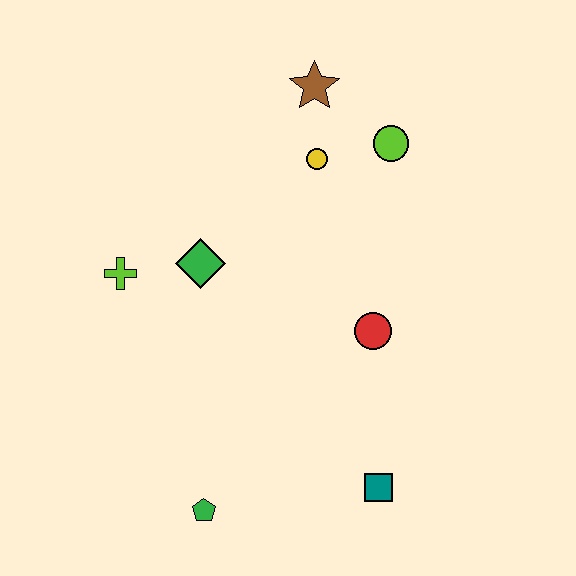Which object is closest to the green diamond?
The lime cross is closest to the green diamond.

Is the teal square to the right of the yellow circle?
Yes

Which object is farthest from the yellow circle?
The green pentagon is farthest from the yellow circle.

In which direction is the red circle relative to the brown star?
The red circle is below the brown star.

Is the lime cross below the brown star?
Yes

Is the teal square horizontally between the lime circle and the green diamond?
Yes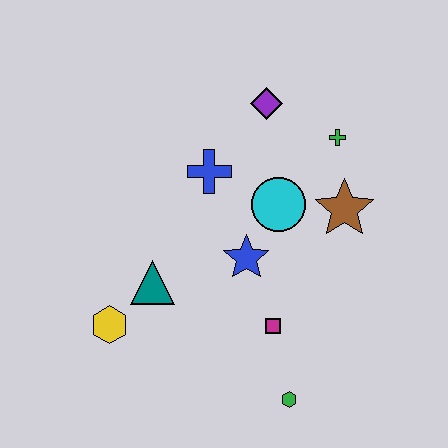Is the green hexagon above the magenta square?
No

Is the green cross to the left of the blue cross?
No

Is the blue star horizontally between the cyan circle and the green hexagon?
No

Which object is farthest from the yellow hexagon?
The green cross is farthest from the yellow hexagon.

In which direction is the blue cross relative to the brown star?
The blue cross is to the left of the brown star.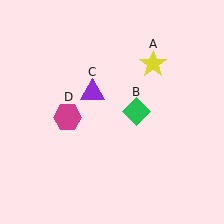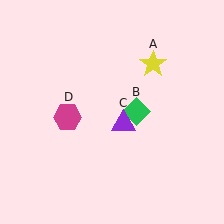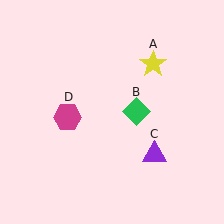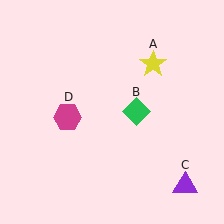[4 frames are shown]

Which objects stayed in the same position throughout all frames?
Yellow star (object A) and green diamond (object B) and magenta hexagon (object D) remained stationary.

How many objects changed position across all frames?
1 object changed position: purple triangle (object C).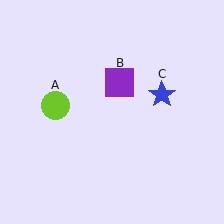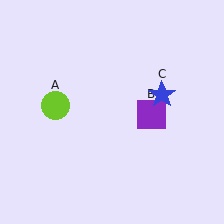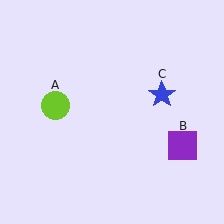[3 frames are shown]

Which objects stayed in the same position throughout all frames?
Lime circle (object A) and blue star (object C) remained stationary.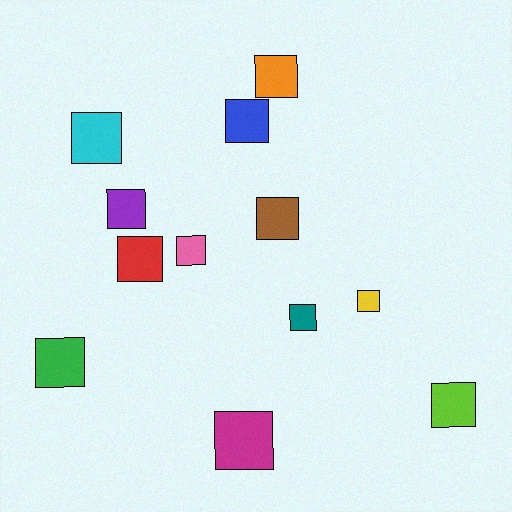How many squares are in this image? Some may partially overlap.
There are 12 squares.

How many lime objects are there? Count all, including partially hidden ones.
There is 1 lime object.